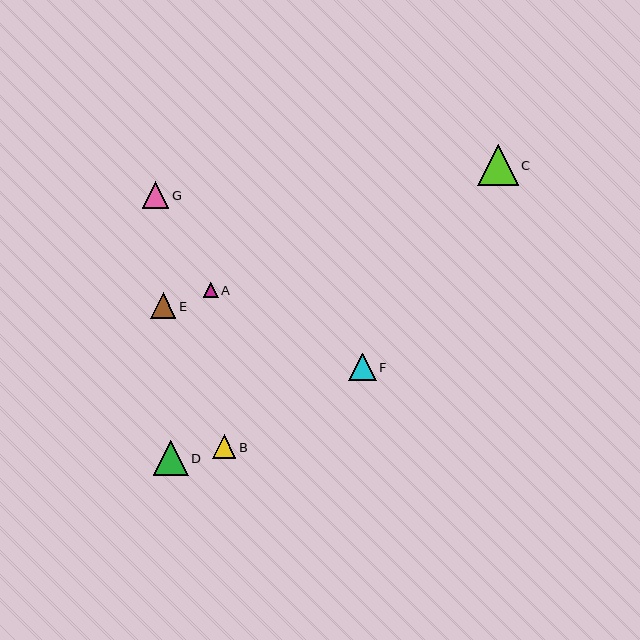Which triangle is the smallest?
Triangle A is the smallest with a size of approximately 15 pixels.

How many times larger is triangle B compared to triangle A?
Triangle B is approximately 1.6 times the size of triangle A.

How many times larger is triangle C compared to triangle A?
Triangle C is approximately 2.7 times the size of triangle A.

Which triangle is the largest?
Triangle C is the largest with a size of approximately 41 pixels.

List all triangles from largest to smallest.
From largest to smallest: C, D, F, G, E, B, A.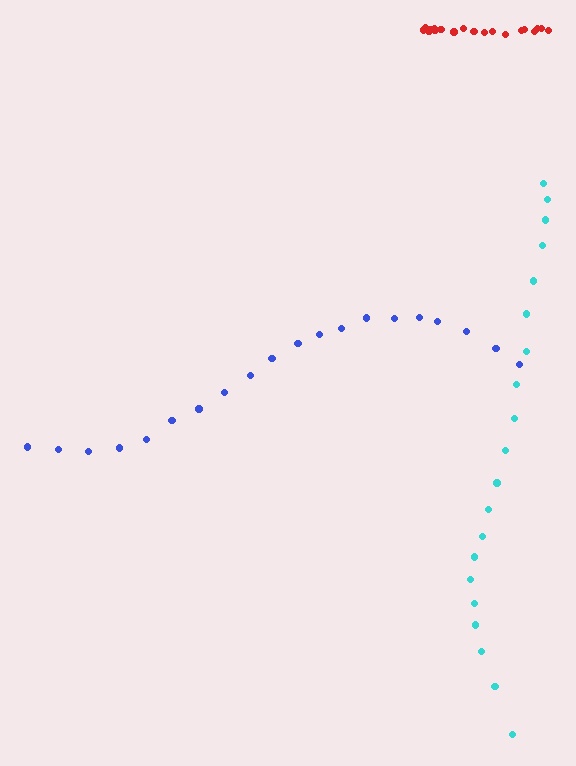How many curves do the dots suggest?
There are 3 distinct paths.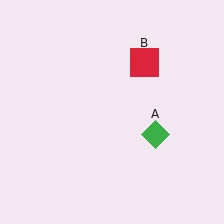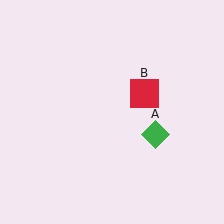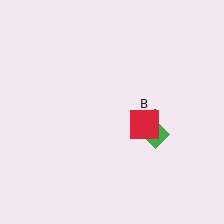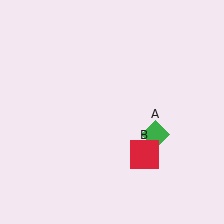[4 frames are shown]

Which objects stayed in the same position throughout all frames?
Green diamond (object A) remained stationary.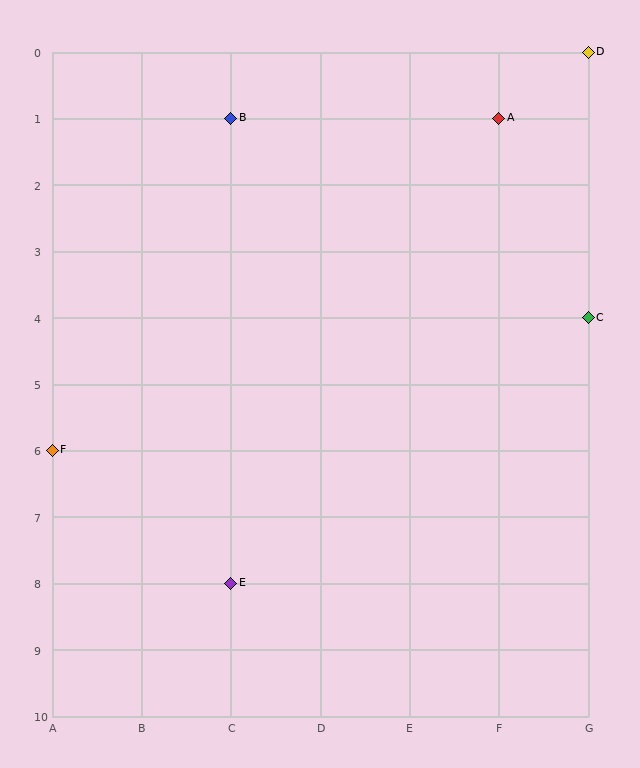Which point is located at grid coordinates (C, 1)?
Point B is at (C, 1).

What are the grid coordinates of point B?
Point B is at grid coordinates (C, 1).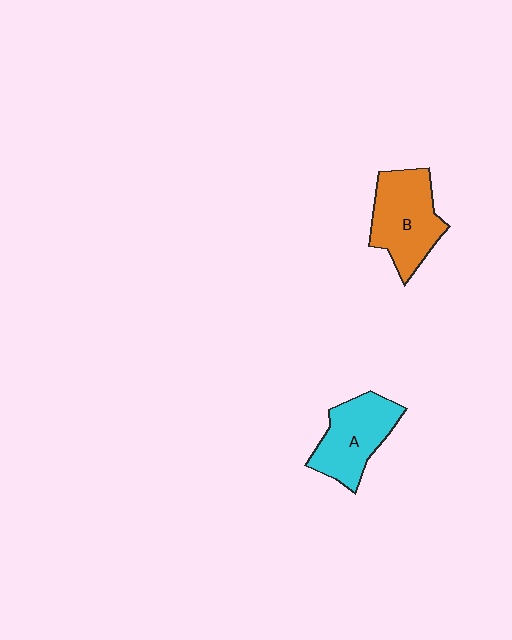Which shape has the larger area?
Shape B (orange).